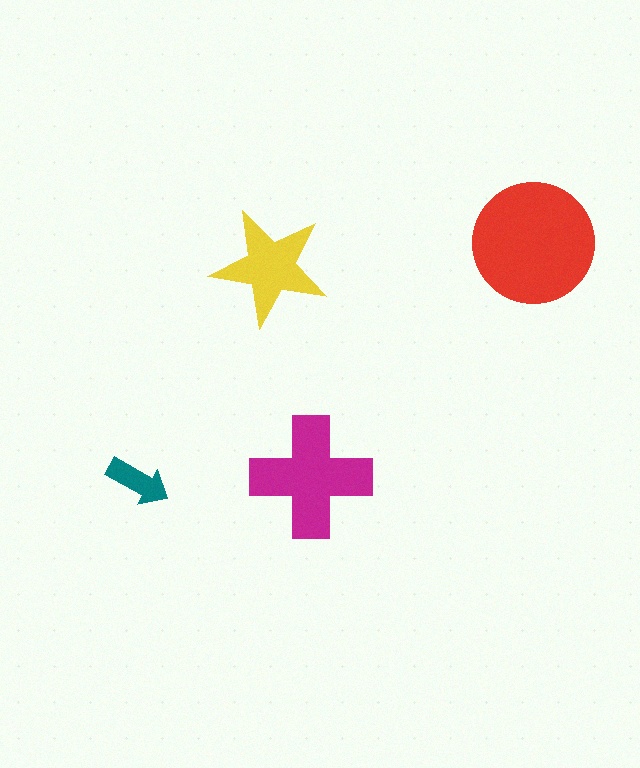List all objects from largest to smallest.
The red circle, the magenta cross, the yellow star, the teal arrow.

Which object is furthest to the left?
The teal arrow is leftmost.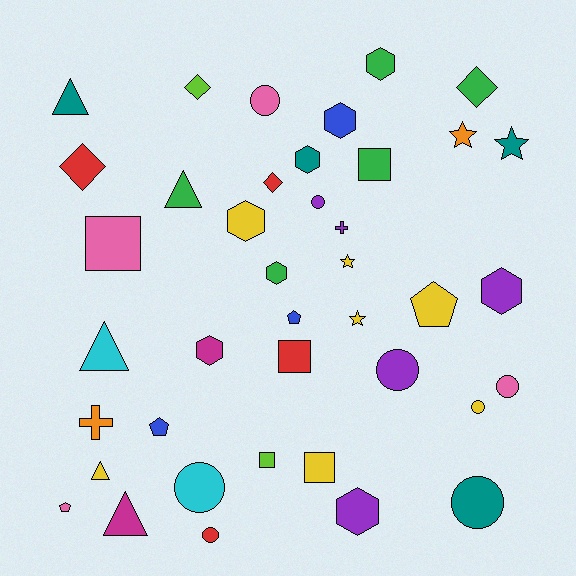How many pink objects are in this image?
There are 4 pink objects.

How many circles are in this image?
There are 8 circles.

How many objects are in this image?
There are 40 objects.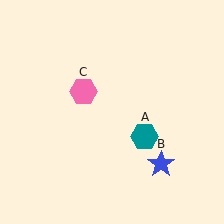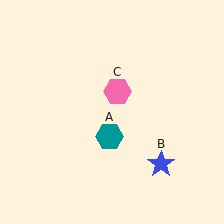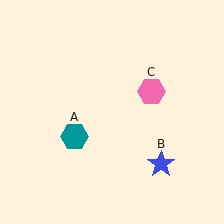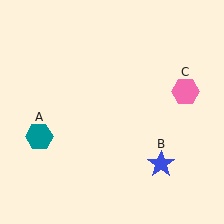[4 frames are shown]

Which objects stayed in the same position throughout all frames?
Blue star (object B) remained stationary.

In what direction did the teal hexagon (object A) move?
The teal hexagon (object A) moved left.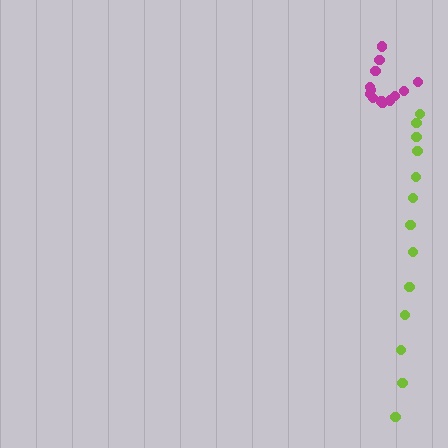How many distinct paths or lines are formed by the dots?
There are 2 distinct paths.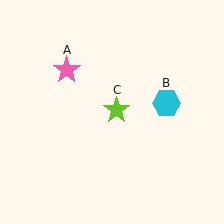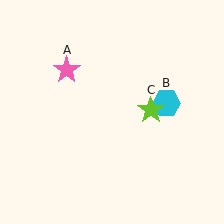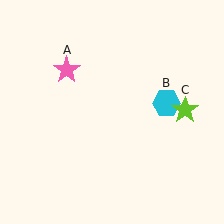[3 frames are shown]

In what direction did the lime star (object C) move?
The lime star (object C) moved right.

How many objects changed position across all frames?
1 object changed position: lime star (object C).